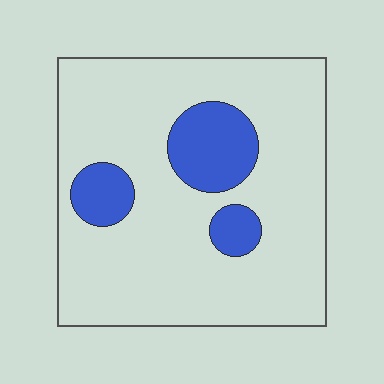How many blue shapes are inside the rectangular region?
3.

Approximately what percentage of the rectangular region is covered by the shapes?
Approximately 15%.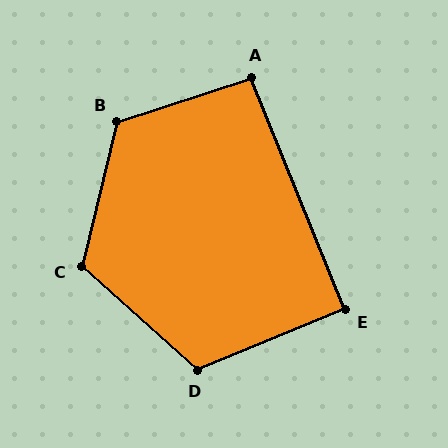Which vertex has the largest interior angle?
B, at approximately 121 degrees.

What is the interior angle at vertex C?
Approximately 118 degrees (obtuse).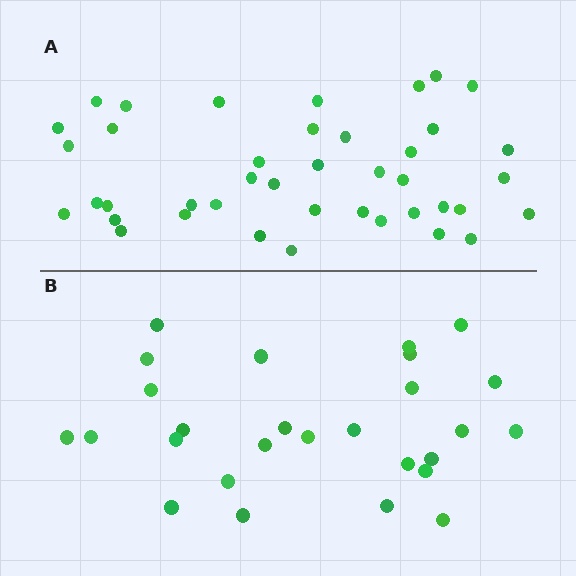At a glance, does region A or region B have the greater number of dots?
Region A (the top region) has more dots.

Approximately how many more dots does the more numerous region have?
Region A has approximately 15 more dots than region B.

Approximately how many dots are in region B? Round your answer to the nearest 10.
About 30 dots. (The exact count is 27, which rounds to 30.)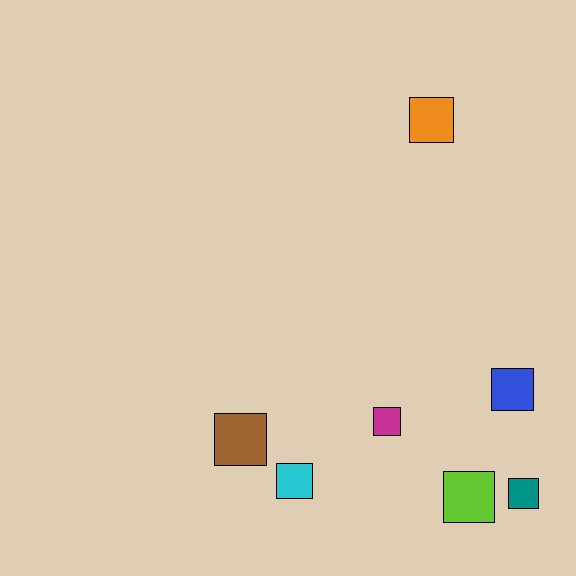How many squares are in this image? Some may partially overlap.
There are 7 squares.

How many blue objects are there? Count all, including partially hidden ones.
There is 1 blue object.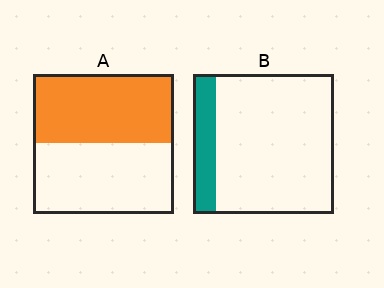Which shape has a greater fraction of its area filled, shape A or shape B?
Shape A.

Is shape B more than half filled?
No.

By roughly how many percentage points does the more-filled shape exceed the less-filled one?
By roughly 35 percentage points (A over B).